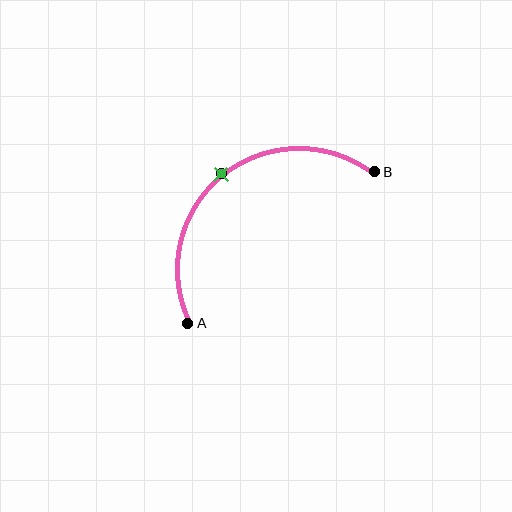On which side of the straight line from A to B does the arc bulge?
The arc bulges above and to the left of the straight line connecting A and B.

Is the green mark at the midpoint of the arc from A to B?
Yes. The green mark lies on the arc at equal arc-length from both A and B — it is the arc midpoint.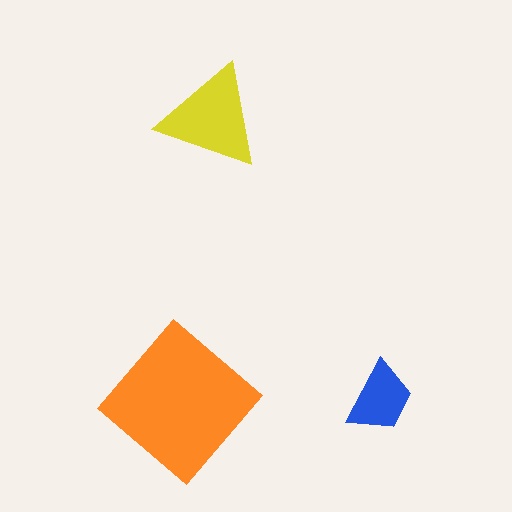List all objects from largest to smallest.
The orange diamond, the yellow triangle, the blue trapezoid.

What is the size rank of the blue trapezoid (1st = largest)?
3rd.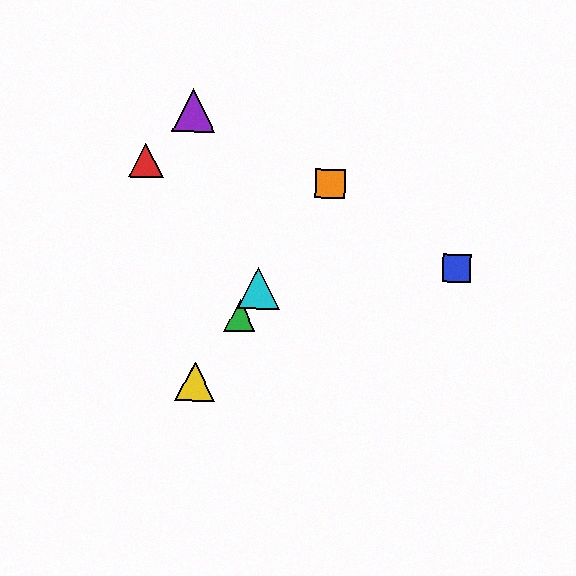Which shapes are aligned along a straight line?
The green triangle, the yellow triangle, the orange square, the cyan triangle are aligned along a straight line.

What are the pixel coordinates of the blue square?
The blue square is at (457, 268).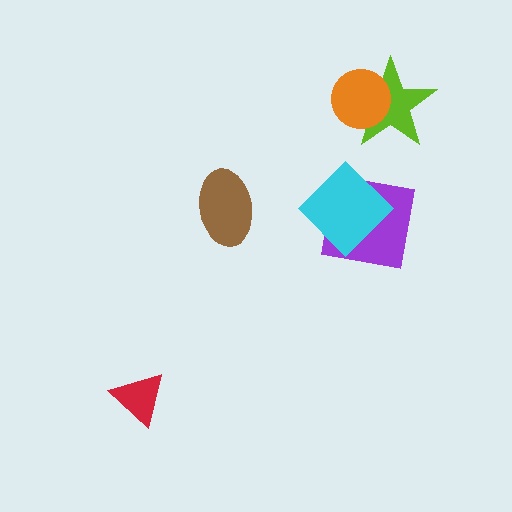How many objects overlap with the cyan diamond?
1 object overlaps with the cyan diamond.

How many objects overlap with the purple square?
1 object overlaps with the purple square.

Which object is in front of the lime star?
The orange circle is in front of the lime star.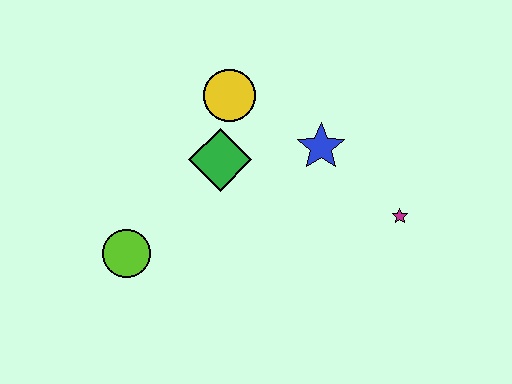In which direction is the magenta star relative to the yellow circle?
The magenta star is to the right of the yellow circle.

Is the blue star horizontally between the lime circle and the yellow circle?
No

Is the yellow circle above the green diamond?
Yes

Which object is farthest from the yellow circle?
The magenta star is farthest from the yellow circle.